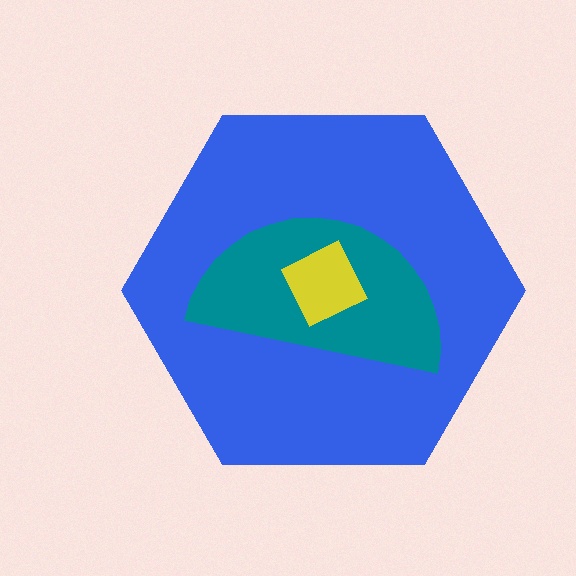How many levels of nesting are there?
3.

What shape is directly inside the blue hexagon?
The teal semicircle.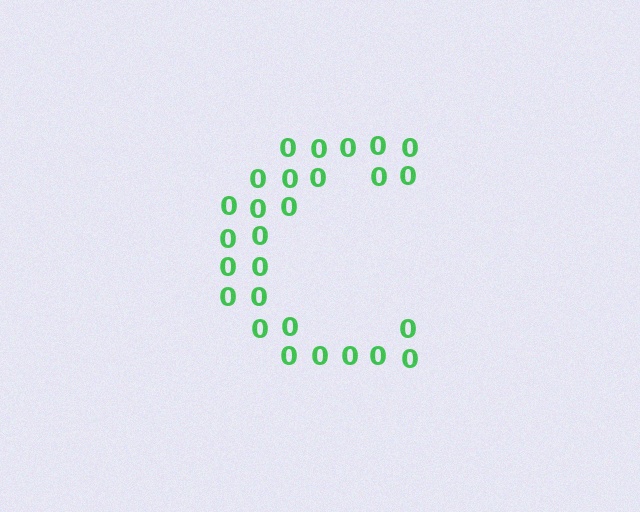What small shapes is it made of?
It is made of small digit 0's.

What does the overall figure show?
The overall figure shows the letter C.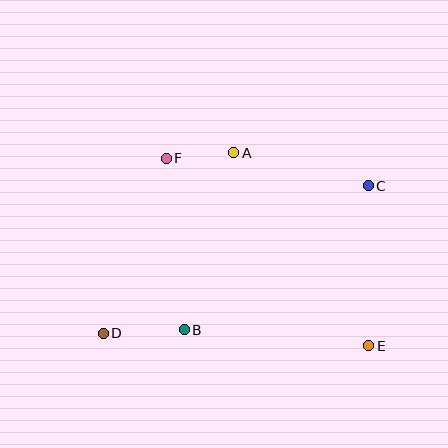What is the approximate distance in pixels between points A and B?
The distance between A and B is approximately 184 pixels.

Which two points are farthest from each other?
Points C and D are farthest from each other.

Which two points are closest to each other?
Points A and F are closest to each other.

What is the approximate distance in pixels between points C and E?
The distance between C and E is approximately 160 pixels.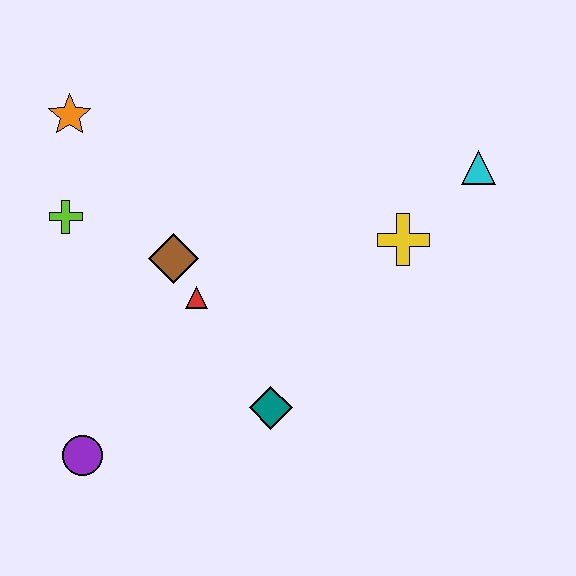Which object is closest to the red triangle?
The brown diamond is closest to the red triangle.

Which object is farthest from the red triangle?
The cyan triangle is farthest from the red triangle.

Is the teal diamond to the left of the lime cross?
No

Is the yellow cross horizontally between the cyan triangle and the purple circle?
Yes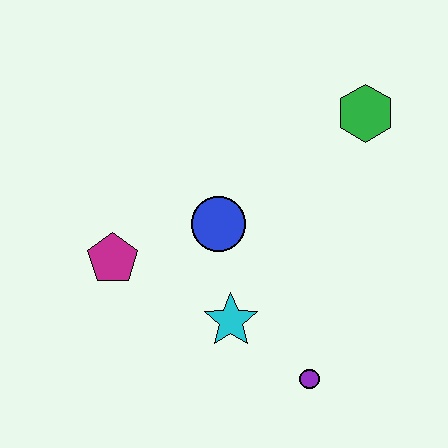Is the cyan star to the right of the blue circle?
Yes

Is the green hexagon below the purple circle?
No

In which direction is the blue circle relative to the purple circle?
The blue circle is above the purple circle.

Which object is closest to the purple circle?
The cyan star is closest to the purple circle.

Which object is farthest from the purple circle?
The green hexagon is farthest from the purple circle.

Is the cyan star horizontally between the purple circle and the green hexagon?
No